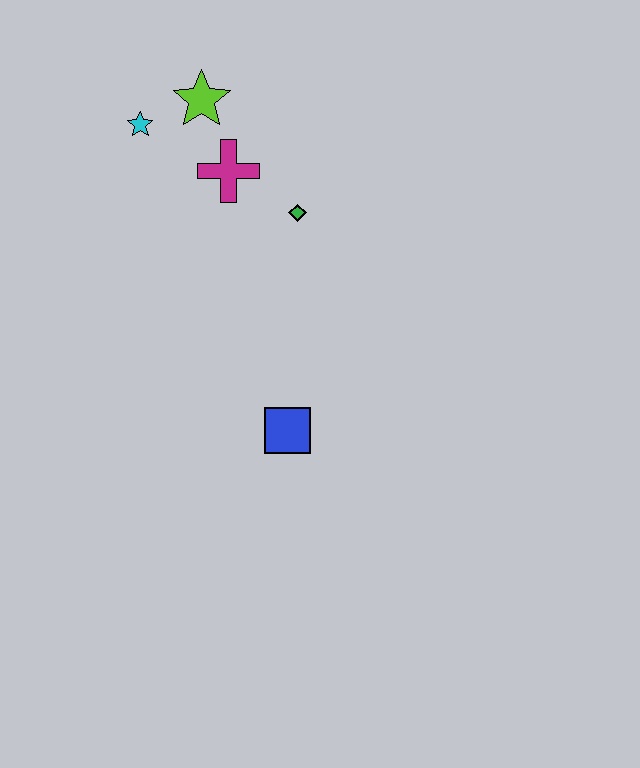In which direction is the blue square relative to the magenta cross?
The blue square is below the magenta cross.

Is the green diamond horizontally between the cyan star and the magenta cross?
No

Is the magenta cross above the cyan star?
No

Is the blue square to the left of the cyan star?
No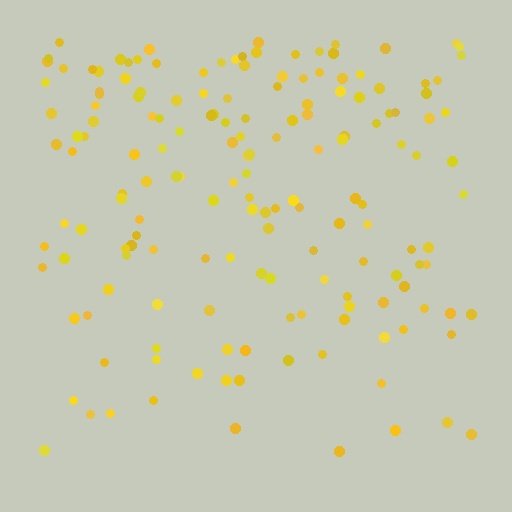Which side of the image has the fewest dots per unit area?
The bottom.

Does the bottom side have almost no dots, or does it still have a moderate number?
Still a moderate number, just noticeably fewer than the top.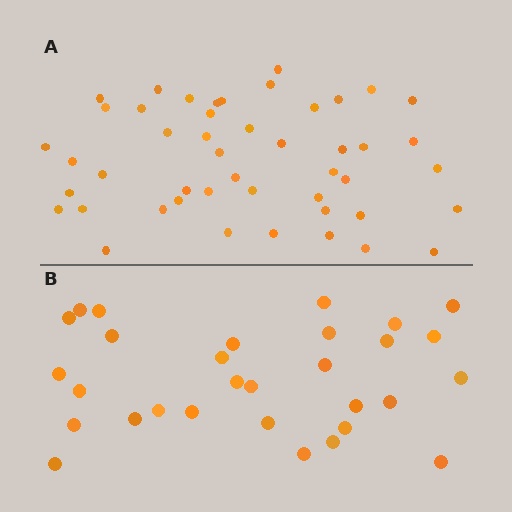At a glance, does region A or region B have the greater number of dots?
Region A (the top region) has more dots.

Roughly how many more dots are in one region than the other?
Region A has approximately 15 more dots than region B.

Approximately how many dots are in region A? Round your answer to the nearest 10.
About 50 dots. (The exact count is 47, which rounds to 50.)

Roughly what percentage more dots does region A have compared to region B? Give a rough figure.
About 55% more.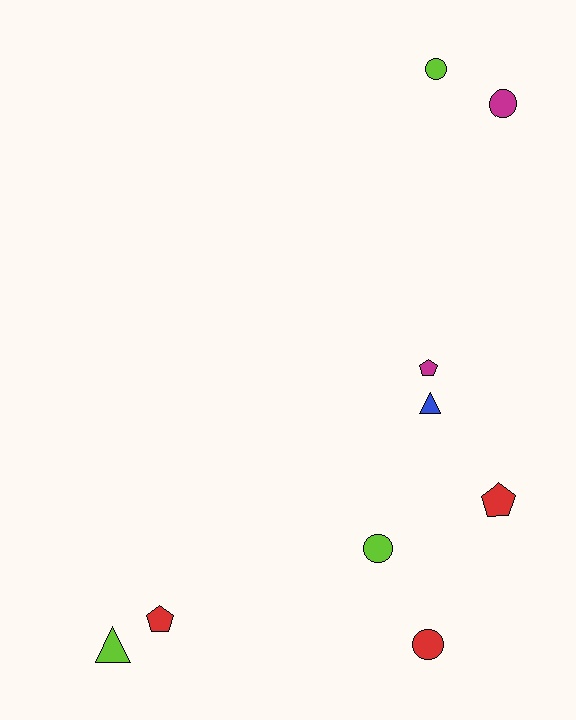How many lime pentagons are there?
There are no lime pentagons.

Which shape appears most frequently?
Circle, with 4 objects.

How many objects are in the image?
There are 9 objects.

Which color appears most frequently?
Lime, with 3 objects.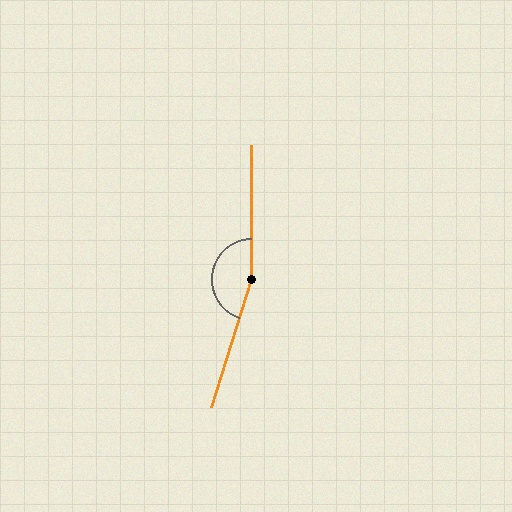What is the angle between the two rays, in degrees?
Approximately 162 degrees.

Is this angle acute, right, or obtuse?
It is obtuse.